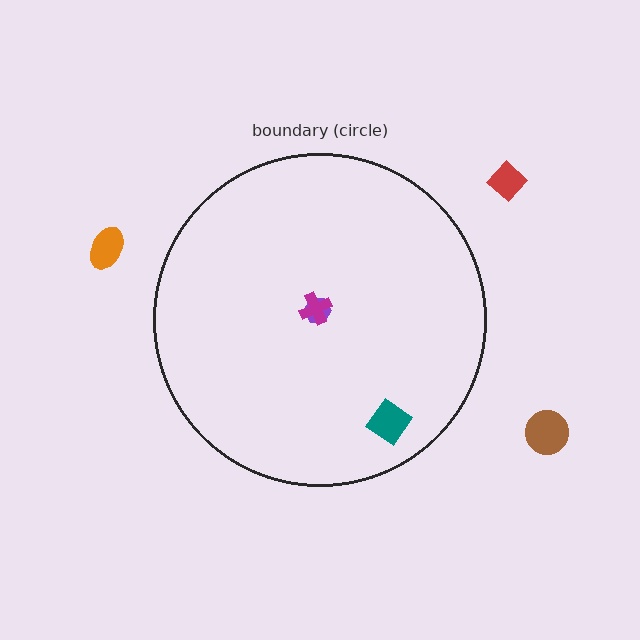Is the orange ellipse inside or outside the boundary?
Outside.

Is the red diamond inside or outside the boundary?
Outside.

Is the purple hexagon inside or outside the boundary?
Inside.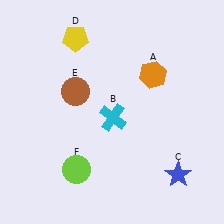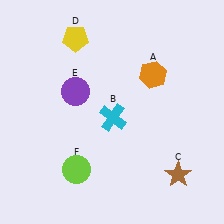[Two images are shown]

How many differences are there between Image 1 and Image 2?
There are 2 differences between the two images.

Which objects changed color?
C changed from blue to brown. E changed from brown to purple.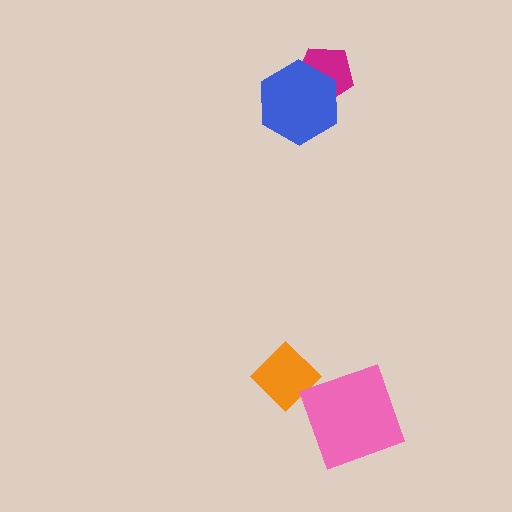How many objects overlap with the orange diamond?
0 objects overlap with the orange diamond.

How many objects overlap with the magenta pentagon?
1 object overlaps with the magenta pentagon.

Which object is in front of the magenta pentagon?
The blue hexagon is in front of the magenta pentagon.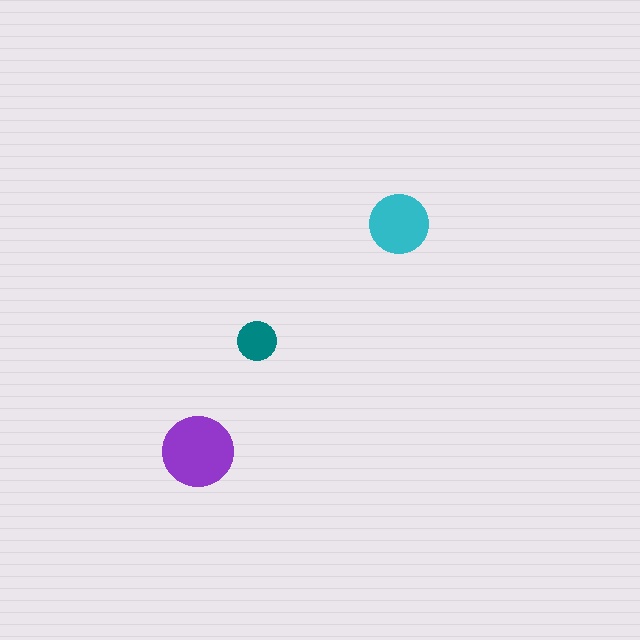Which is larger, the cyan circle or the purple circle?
The purple one.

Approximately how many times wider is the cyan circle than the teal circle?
About 1.5 times wider.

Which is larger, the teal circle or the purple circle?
The purple one.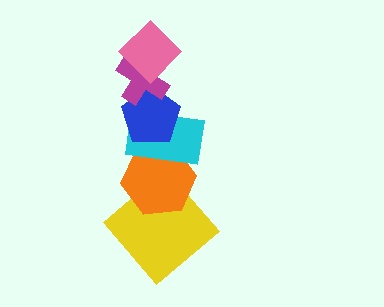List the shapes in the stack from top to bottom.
From top to bottom: the pink diamond, the magenta cross, the blue pentagon, the cyan rectangle, the orange hexagon, the yellow diamond.